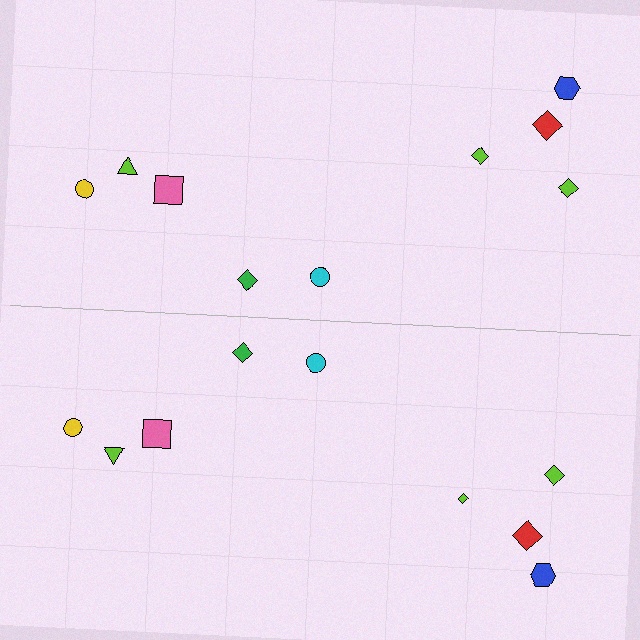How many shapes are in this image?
There are 18 shapes in this image.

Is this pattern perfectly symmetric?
No, the pattern is not perfectly symmetric. The lime diamond on the bottom side has a different size than its mirror counterpart.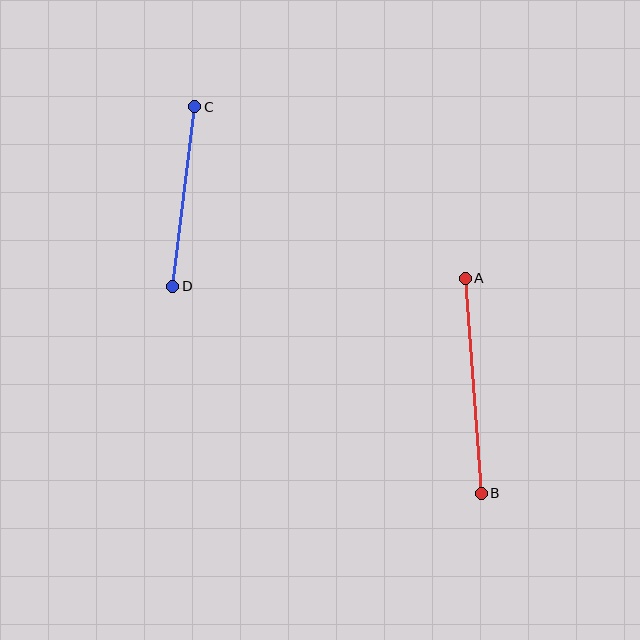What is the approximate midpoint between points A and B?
The midpoint is at approximately (473, 386) pixels.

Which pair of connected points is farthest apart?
Points A and B are farthest apart.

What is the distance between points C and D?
The distance is approximately 181 pixels.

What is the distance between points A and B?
The distance is approximately 216 pixels.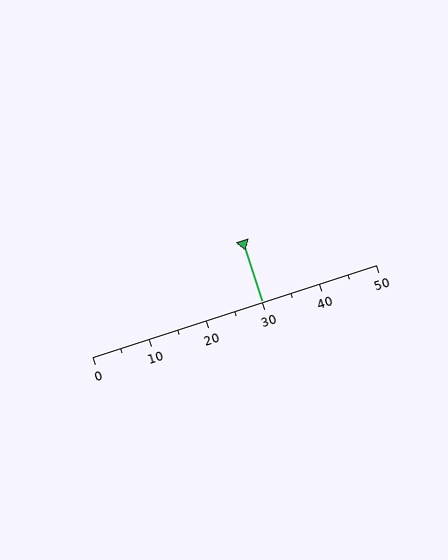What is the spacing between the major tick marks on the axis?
The major ticks are spaced 10 apart.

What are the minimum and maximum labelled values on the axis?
The axis runs from 0 to 50.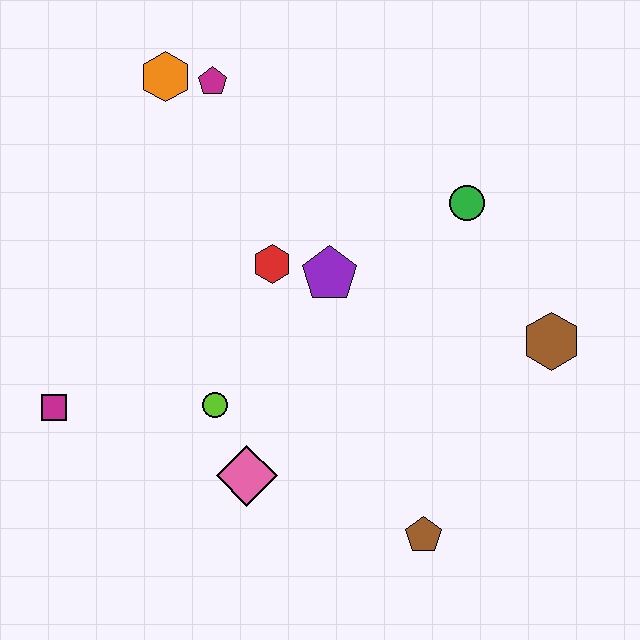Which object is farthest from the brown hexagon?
The magenta square is farthest from the brown hexagon.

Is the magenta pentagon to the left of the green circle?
Yes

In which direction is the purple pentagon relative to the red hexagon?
The purple pentagon is to the right of the red hexagon.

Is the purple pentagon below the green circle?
Yes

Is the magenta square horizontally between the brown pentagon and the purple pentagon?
No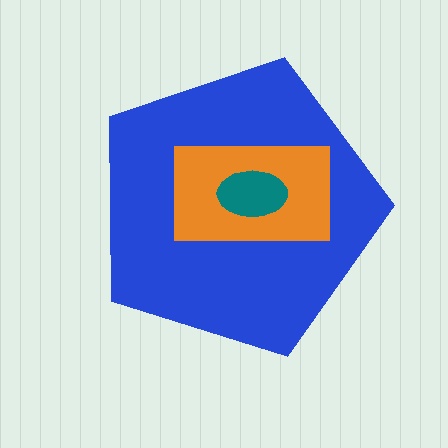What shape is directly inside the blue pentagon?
The orange rectangle.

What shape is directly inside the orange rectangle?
The teal ellipse.